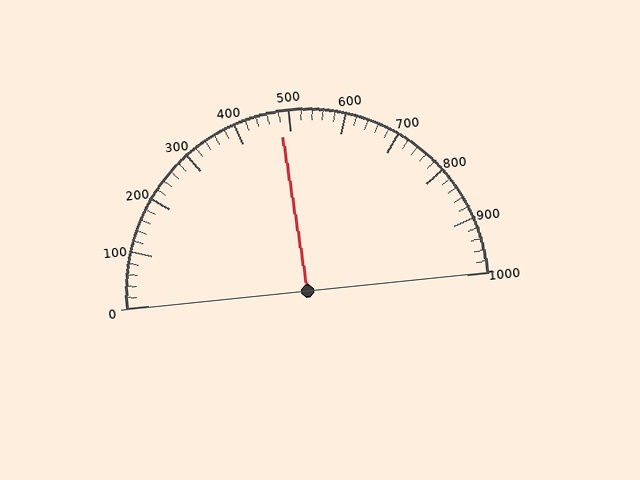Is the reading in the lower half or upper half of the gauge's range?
The reading is in the lower half of the range (0 to 1000).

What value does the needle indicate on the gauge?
The needle indicates approximately 480.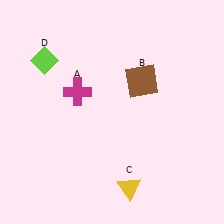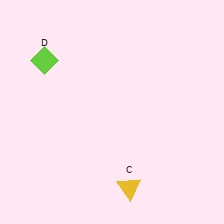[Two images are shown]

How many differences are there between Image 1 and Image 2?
There are 2 differences between the two images.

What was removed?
The brown square (B), the magenta cross (A) were removed in Image 2.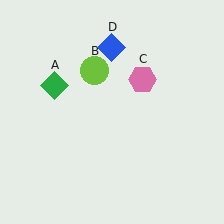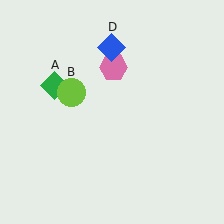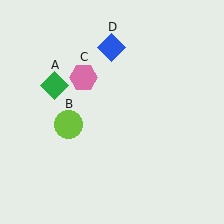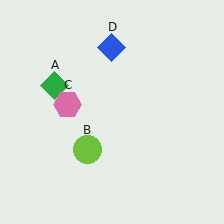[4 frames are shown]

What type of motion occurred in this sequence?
The lime circle (object B), pink hexagon (object C) rotated counterclockwise around the center of the scene.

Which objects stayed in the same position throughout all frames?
Green diamond (object A) and blue diamond (object D) remained stationary.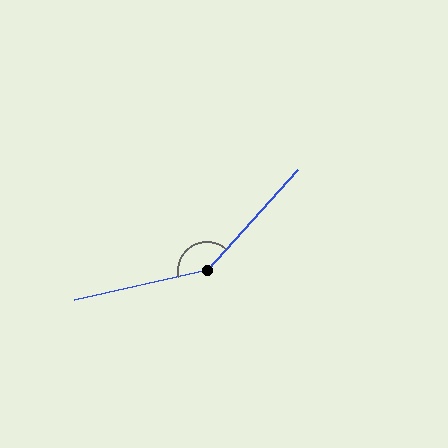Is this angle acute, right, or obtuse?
It is obtuse.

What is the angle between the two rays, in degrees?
Approximately 145 degrees.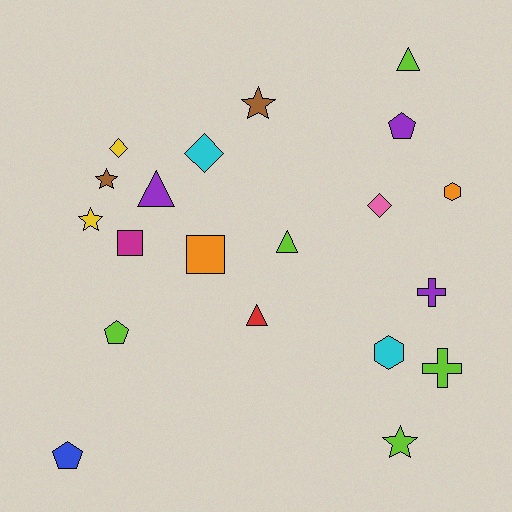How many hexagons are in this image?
There are 2 hexagons.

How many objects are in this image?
There are 20 objects.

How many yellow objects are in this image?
There are 2 yellow objects.